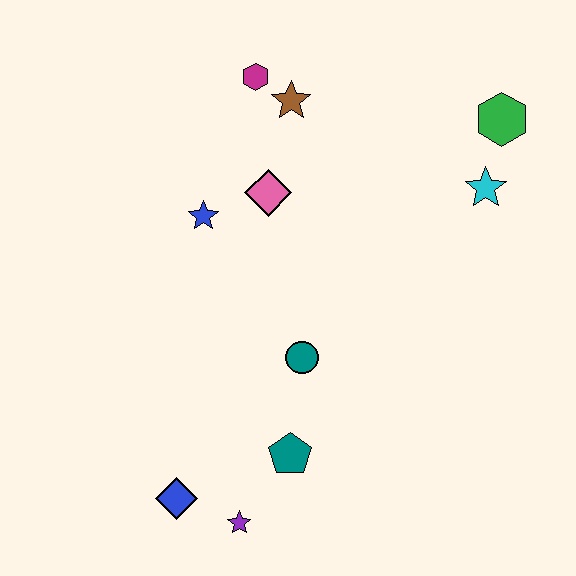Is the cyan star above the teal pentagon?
Yes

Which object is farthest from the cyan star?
The blue diamond is farthest from the cyan star.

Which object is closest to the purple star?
The blue diamond is closest to the purple star.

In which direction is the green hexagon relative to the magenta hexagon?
The green hexagon is to the right of the magenta hexagon.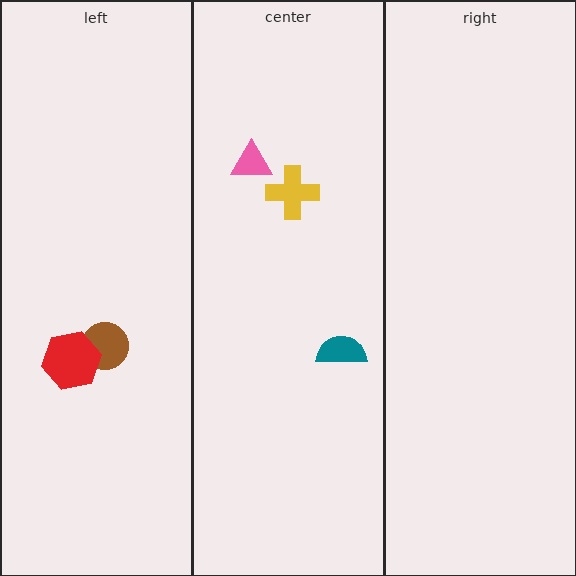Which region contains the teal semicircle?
The center region.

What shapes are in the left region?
The brown circle, the red hexagon.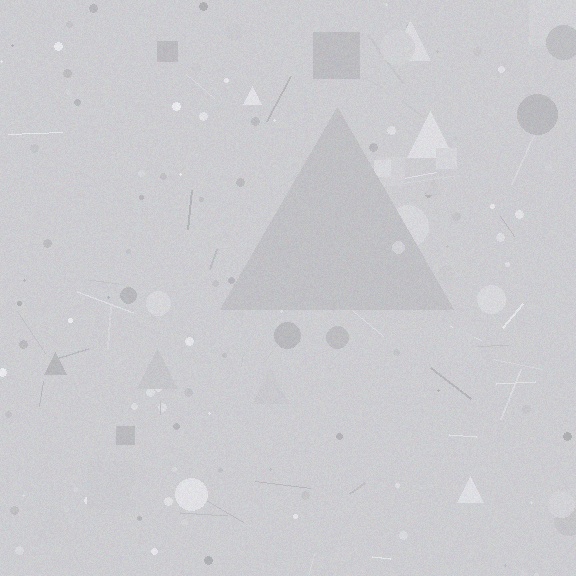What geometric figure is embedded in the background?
A triangle is embedded in the background.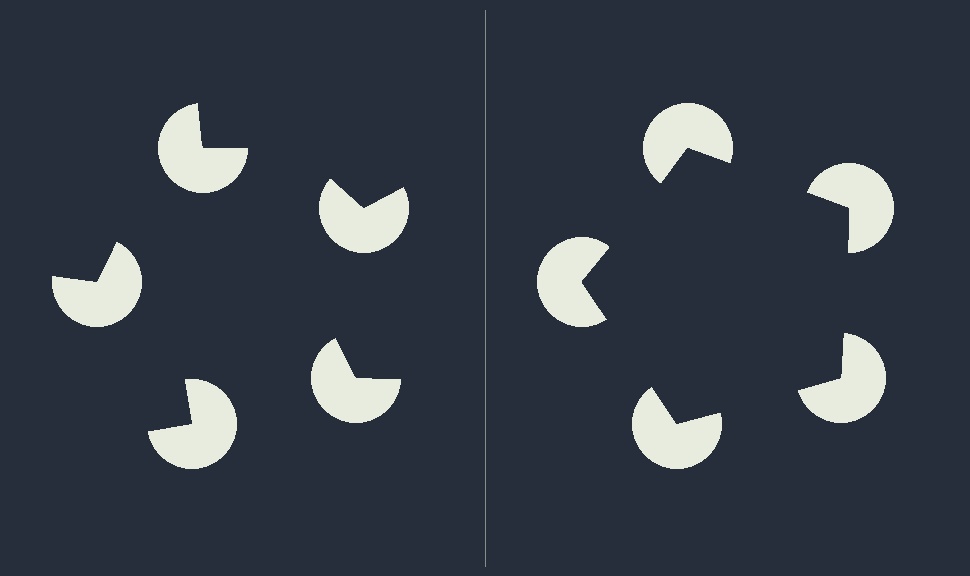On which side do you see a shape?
An illusory pentagon appears on the right side. On the left side the wedge cuts are rotated, so no coherent shape forms.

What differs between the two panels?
The pac-man discs are positioned identically on both sides; only the wedge orientations differ. On the right they align to a pentagon; on the left they are misaligned.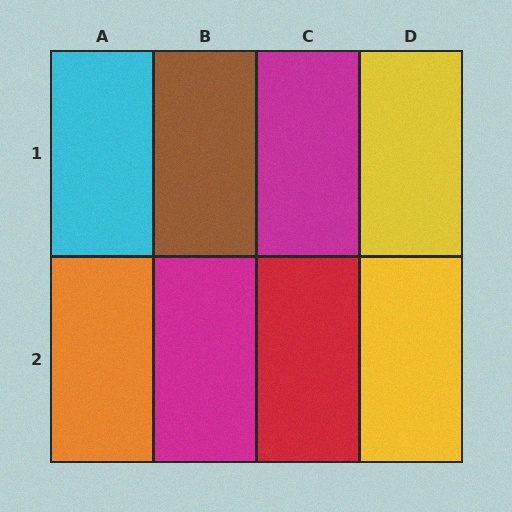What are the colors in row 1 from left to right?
Cyan, brown, magenta, yellow.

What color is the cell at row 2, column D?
Yellow.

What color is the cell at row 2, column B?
Magenta.